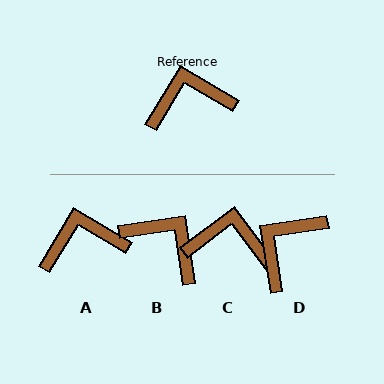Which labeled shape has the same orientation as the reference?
A.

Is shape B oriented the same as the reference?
No, it is off by about 51 degrees.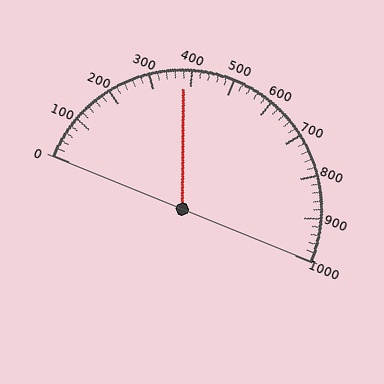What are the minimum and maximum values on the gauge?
The gauge ranges from 0 to 1000.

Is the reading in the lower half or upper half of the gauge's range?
The reading is in the lower half of the range (0 to 1000).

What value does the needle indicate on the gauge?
The needle indicates approximately 380.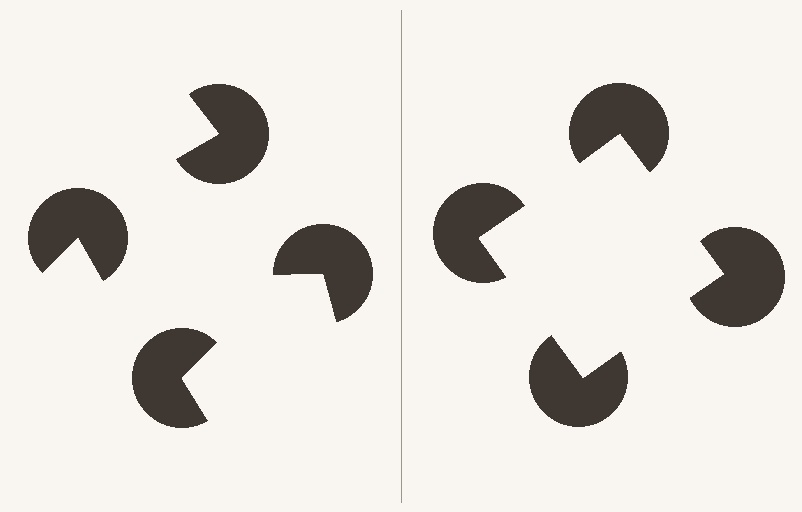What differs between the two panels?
The pac-man discs are positioned identically on both sides; only the wedge orientations differ. On the right they align to a square; on the left they are misaligned.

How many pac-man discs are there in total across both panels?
8 — 4 on each side.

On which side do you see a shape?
An illusory square appears on the right side. On the left side the wedge cuts are rotated, so no coherent shape forms.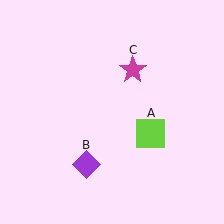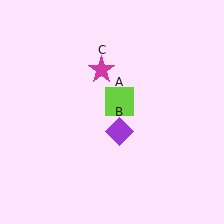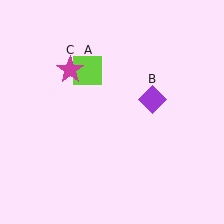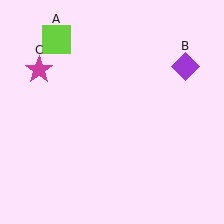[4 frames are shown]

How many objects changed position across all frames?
3 objects changed position: lime square (object A), purple diamond (object B), magenta star (object C).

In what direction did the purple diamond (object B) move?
The purple diamond (object B) moved up and to the right.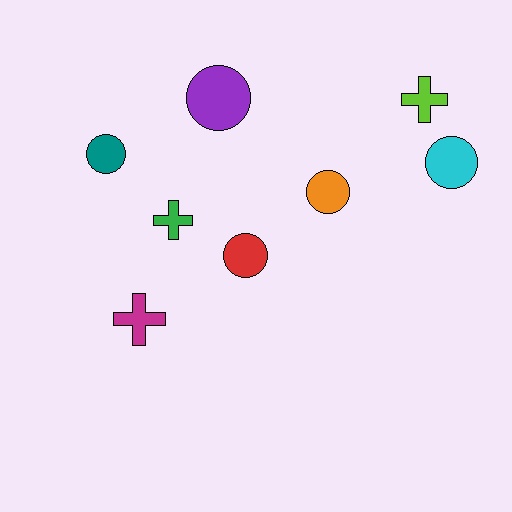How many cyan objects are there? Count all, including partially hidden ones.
There is 1 cyan object.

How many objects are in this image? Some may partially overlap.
There are 8 objects.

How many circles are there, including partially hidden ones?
There are 5 circles.